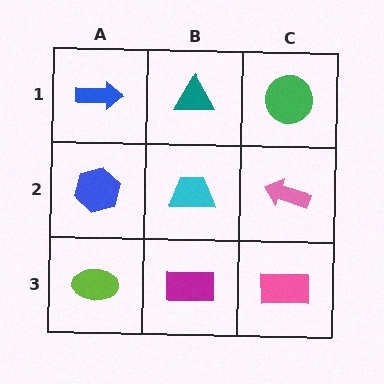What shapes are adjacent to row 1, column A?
A blue hexagon (row 2, column A), a teal triangle (row 1, column B).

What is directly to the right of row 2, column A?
A cyan trapezoid.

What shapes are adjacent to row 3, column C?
A pink arrow (row 2, column C), a magenta rectangle (row 3, column B).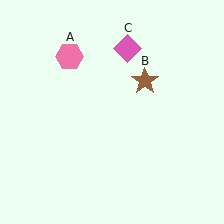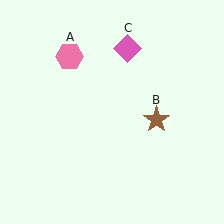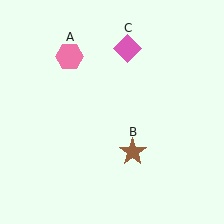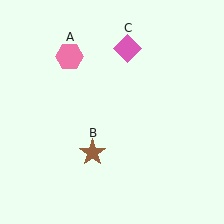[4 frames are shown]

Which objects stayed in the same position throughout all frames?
Pink hexagon (object A) and pink diamond (object C) remained stationary.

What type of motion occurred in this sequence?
The brown star (object B) rotated clockwise around the center of the scene.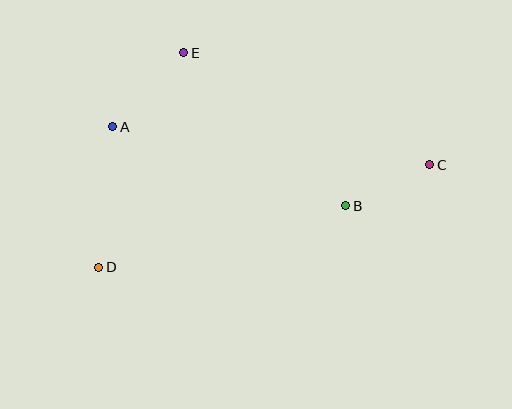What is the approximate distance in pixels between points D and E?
The distance between D and E is approximately 231 pixels.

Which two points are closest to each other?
Points B and C are closest to each other.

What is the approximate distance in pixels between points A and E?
The distance between A and E is approximately 102 pixels.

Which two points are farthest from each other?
Points C and D are farthest from each other.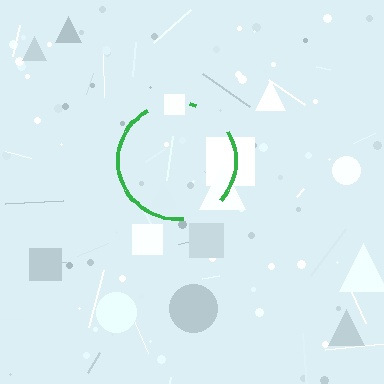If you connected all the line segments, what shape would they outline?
They would outline a circle.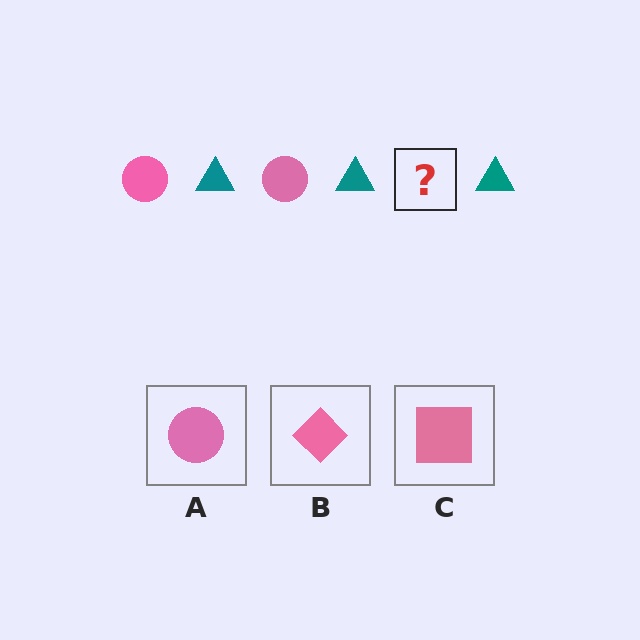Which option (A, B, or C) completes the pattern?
A.